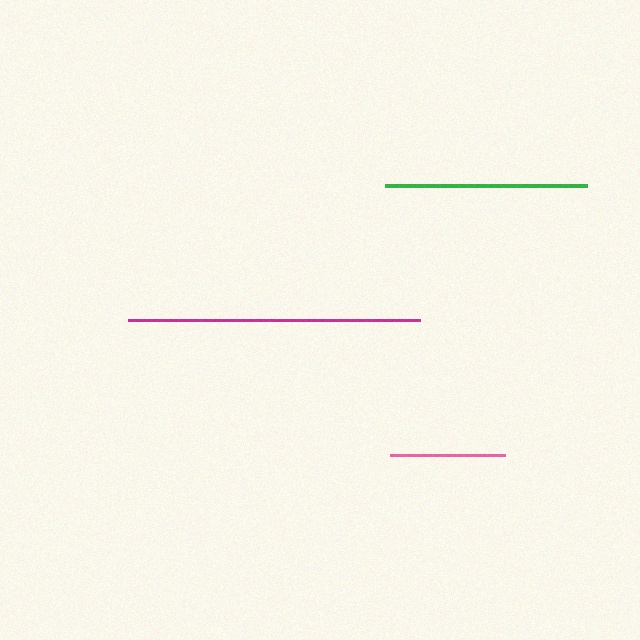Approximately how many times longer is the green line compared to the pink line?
The green line is approximately 1.8 times the length of the pink line.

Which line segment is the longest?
The magenta line is the longest at approximately 291 pixels.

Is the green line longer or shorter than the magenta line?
The magenta line is longer than the green line.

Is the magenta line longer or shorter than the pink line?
The magenta line is longer than the pink line.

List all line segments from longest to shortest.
From longest to shortest: magenta, green, pink.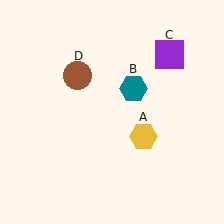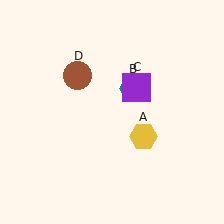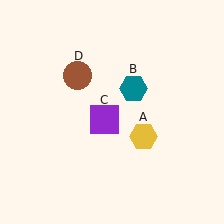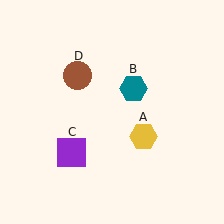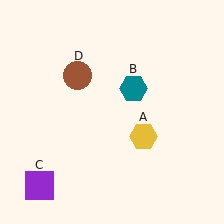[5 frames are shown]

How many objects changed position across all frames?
1 object changed position: purple square (object C).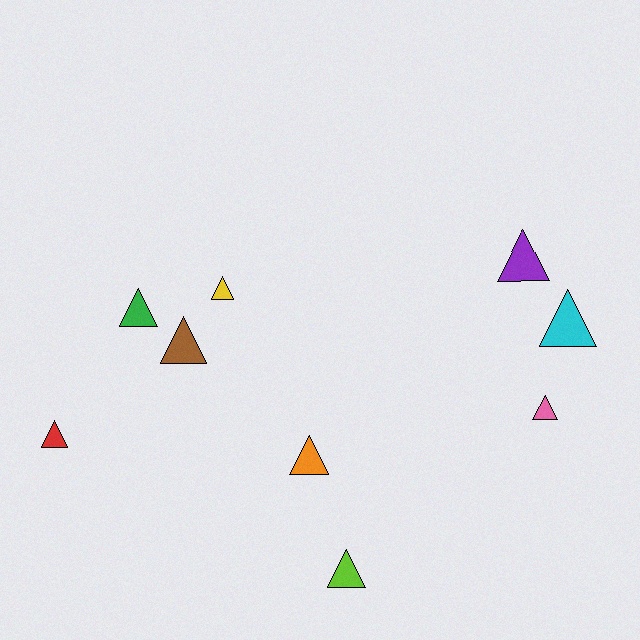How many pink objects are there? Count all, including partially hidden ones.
There is 1 pink object.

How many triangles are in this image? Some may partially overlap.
There are 9 triangles.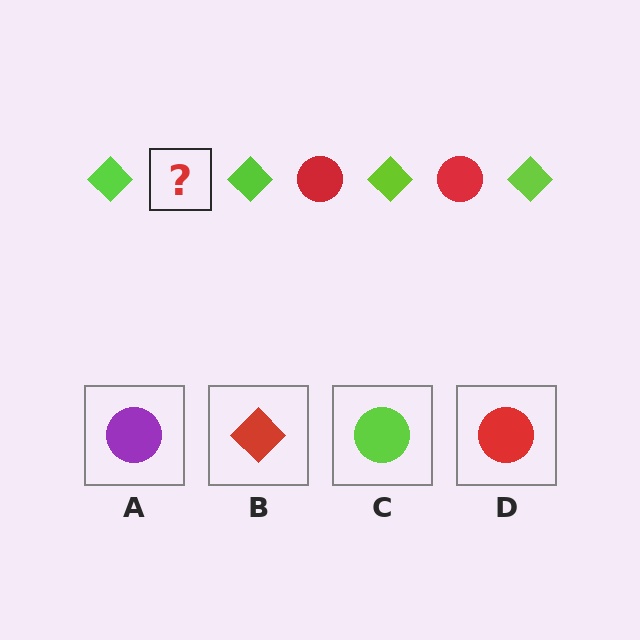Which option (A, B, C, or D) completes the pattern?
D.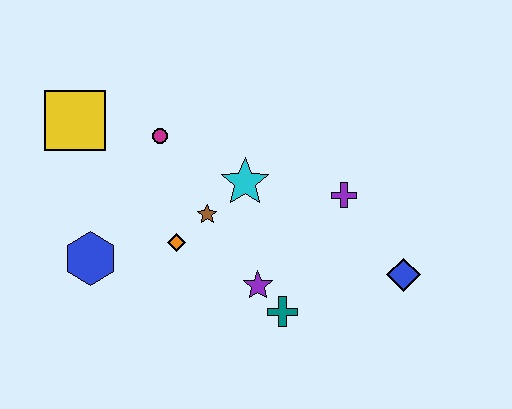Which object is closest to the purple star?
The teal cross is closest to the purple star.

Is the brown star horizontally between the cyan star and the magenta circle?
Yes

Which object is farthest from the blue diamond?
The yellow square is farthest from the blue diamond.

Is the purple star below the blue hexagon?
Yes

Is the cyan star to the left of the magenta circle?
No